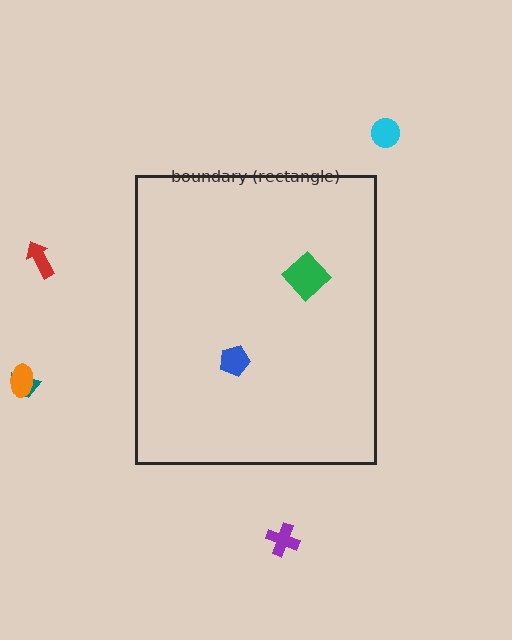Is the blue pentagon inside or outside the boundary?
Inside.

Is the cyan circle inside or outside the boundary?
Outside.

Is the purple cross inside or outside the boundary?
Outside.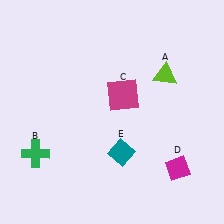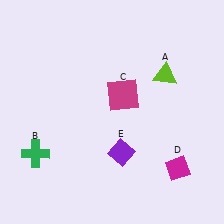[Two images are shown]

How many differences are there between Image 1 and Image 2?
There is 1 difference between the two images.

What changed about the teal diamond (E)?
In Image 1, E is teal. In Image 2, it changed to purple.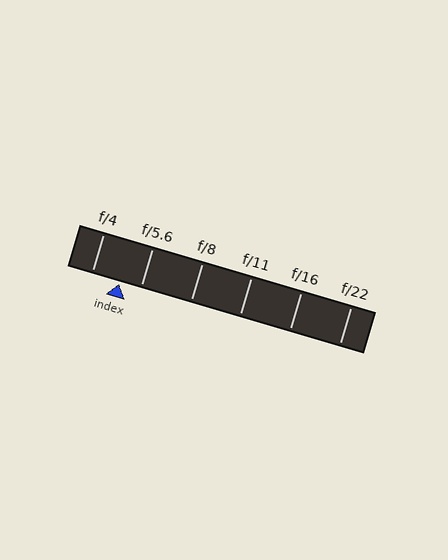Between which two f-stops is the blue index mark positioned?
The index mark is between f/4 and f/5.6.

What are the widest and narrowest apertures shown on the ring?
The widest aperture shown is f/4 and the narrowest is f/22.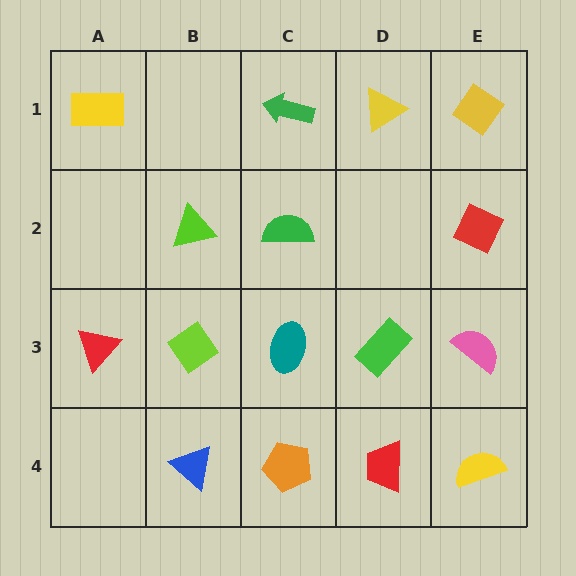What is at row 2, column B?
A lime triangle.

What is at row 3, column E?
A pink semicircle.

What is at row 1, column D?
A yellow triangle.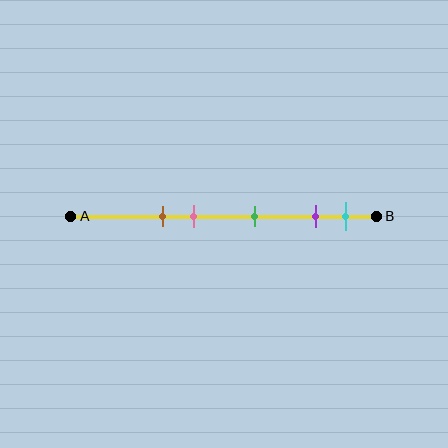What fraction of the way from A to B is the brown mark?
The brown mark is approximately 30% (0.3) of the way from A to B.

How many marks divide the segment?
There are 5 marks dividing the segment.